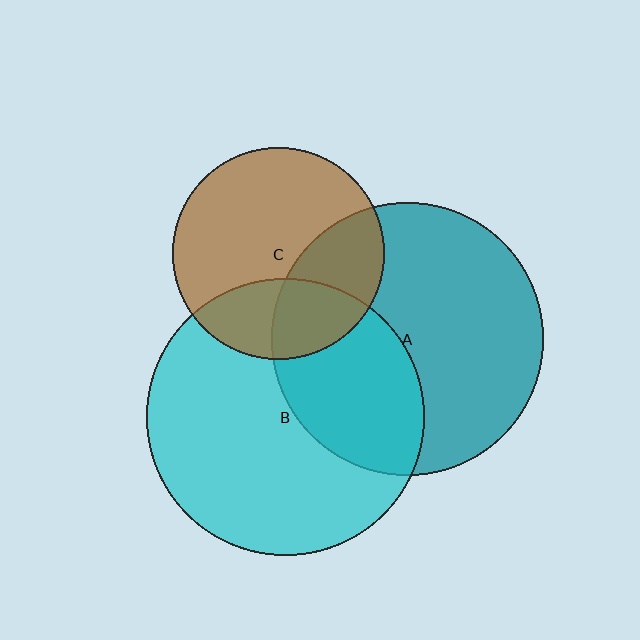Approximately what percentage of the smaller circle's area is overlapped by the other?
Approximately 30%.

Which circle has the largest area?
Circle B (cyan).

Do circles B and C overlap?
Yes.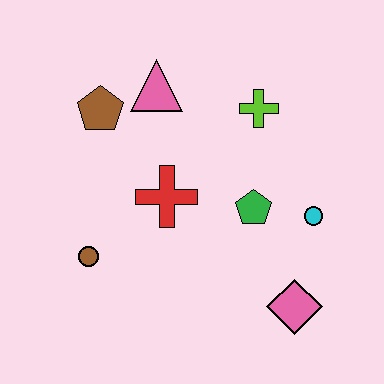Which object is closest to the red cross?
The green pentagon is closest to the red cross.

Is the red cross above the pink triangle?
No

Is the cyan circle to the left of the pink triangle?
No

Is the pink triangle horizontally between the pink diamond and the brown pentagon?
Yes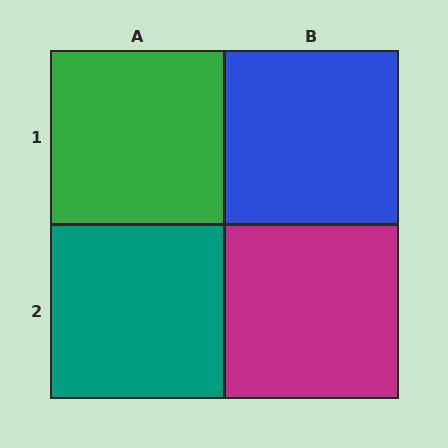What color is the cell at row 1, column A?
Green.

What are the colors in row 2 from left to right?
Teal, magenta.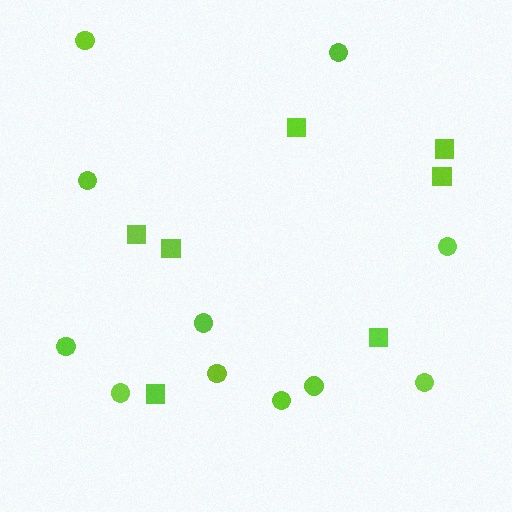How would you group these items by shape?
There are 2 groups: one group of squares (7) and one group of circles (11).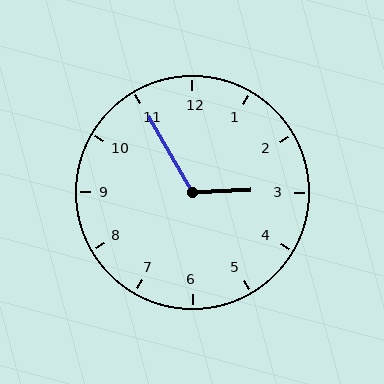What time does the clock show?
2:55.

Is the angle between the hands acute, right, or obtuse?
It is obtuse.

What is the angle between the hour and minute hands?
Approximately 118 degrees.